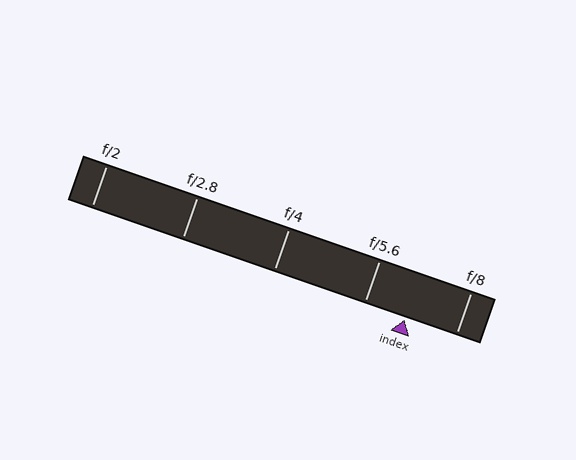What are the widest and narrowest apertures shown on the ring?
The widest aperture shown is f/2 and the narrowest is f/8.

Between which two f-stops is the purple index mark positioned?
The index mark is between f/5.6 and f/8.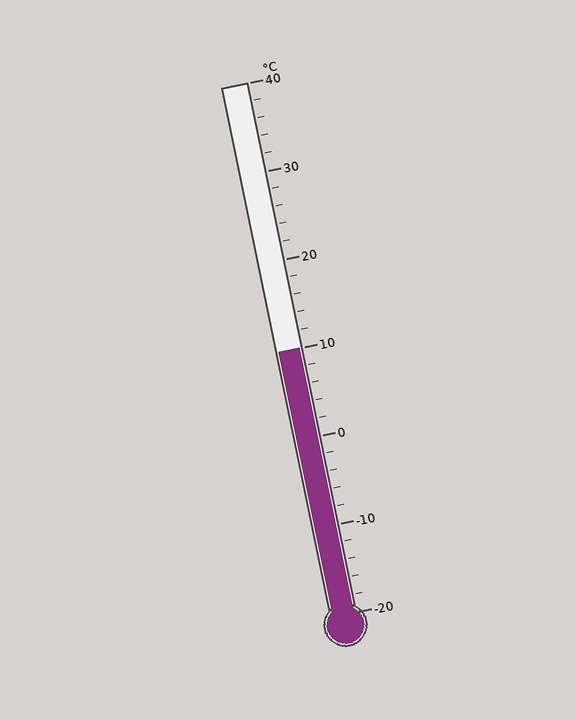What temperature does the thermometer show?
The thermometer shows approximately 10°C.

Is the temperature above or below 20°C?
The temperature is below 20°C.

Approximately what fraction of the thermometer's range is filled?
The thermometer is filled to approximately 50% of its range.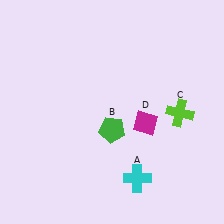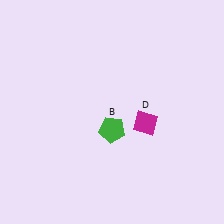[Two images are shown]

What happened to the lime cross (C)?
The lime cross (C) was removed in Image 2. It was in the bottom-right area of Image 1.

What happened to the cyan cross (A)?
The cyan cross (A) was removed in Image 2. It was in the bottom-right area of Image 1.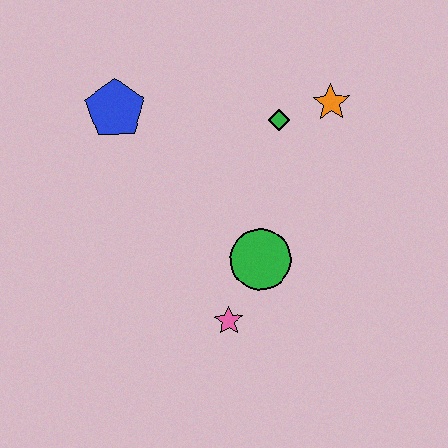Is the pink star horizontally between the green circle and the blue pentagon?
Yes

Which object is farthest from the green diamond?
The pink star is farthest from the green diamond.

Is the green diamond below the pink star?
No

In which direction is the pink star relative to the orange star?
The pink star is below the orange star.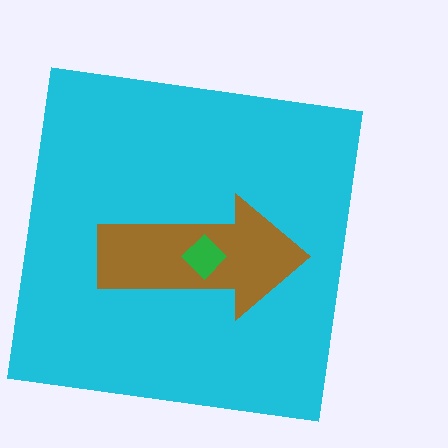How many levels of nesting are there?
3.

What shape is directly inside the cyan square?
The brown arrow.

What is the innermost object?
The green diamond.